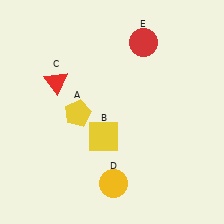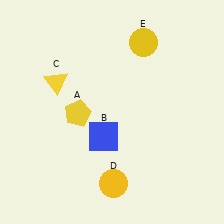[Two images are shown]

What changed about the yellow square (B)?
In Image 1, B is yellow. In Image 2, it changed to blue.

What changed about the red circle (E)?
In Image 1, E is red. In Image 2, it changed to yellow.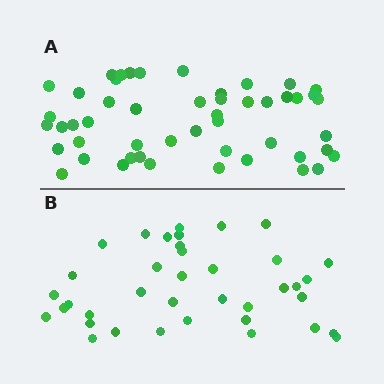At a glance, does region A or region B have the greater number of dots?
Region A (the top region) has more dots.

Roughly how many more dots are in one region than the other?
Region A has roughly 12 or so more dots than region B.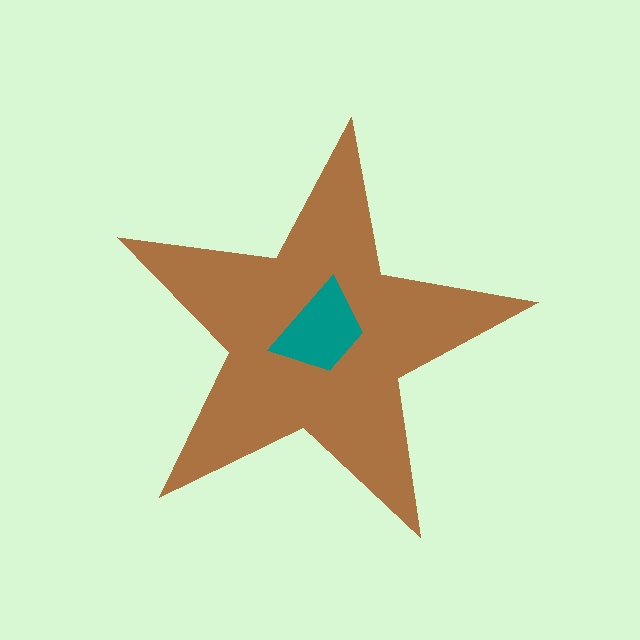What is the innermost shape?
The teal trapezoid.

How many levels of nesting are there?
2.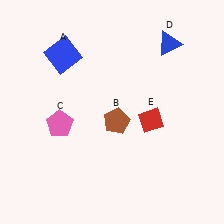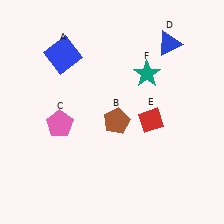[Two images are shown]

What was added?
A teal star (F) was added in Image 2.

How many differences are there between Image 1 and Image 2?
There is 1 difference between the two images.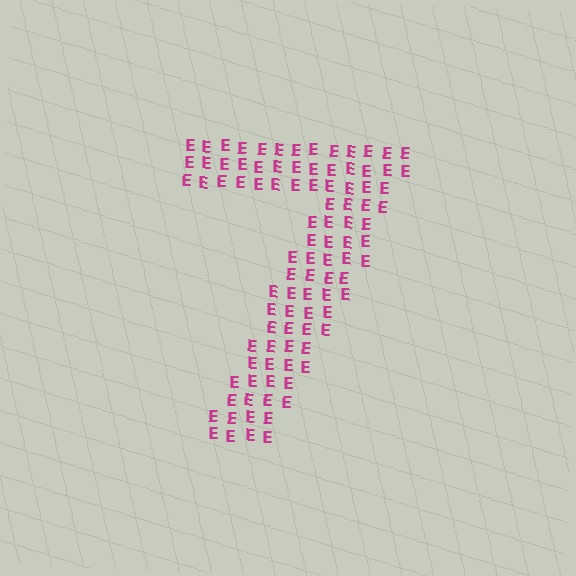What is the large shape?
The large shape is the digit 7.